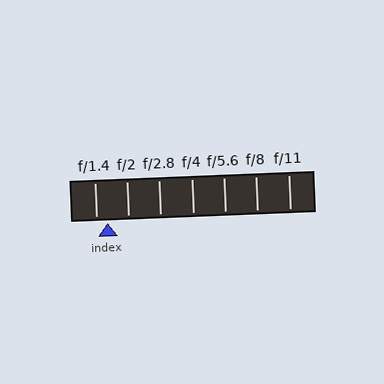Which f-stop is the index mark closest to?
The index mark is closest to f/1.4.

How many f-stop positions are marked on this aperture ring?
There are 7 f-stop positions marked.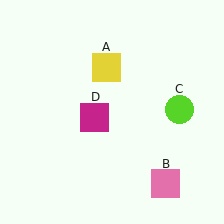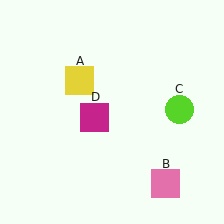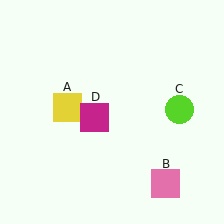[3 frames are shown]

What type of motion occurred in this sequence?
The yellow square (object A) rotated counterclockwise around the center of the scene.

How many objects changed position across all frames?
1 object changed position: yellow square (object A).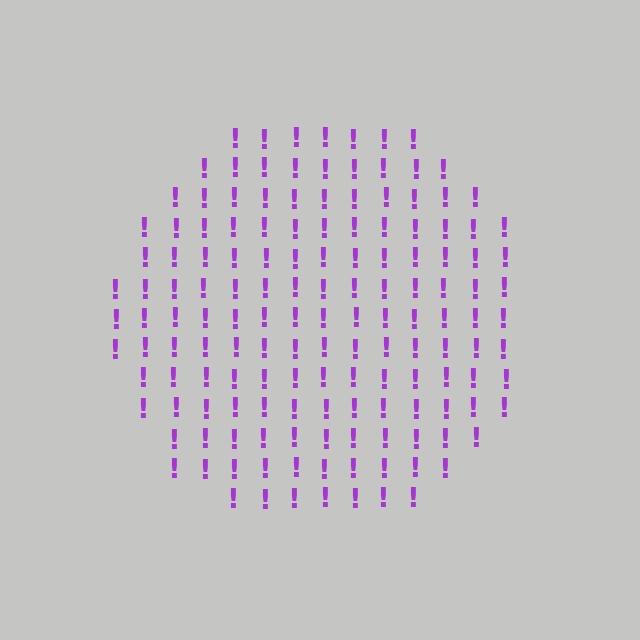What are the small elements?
The small elements are exclamation marks.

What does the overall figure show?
The overall figure shows a circle.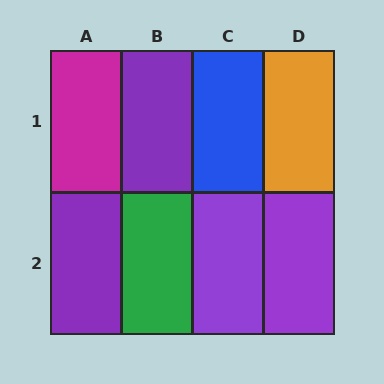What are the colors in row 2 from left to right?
Purple, green, purple, purple.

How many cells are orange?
1 cell is orange.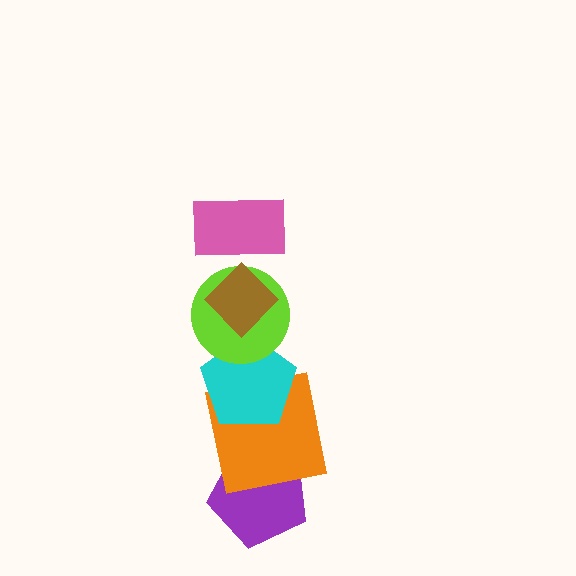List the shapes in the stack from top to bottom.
From top to bottom: the pink rectangle, the brown diamond, the lime circle, the cyan pentagon, the orange square, the purple pentagon.